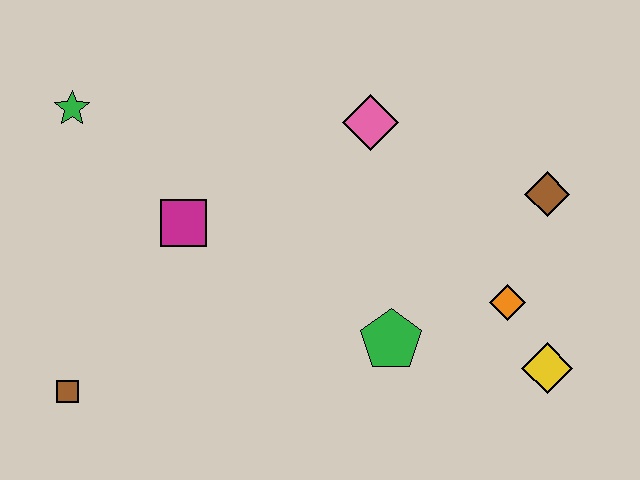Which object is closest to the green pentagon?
The orange diamond is closest to the green pentagon.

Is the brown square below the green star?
Yes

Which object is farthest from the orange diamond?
The green star is farthest from the orange diamond.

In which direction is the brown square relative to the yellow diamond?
The brown square is to the left of the yellow diamond.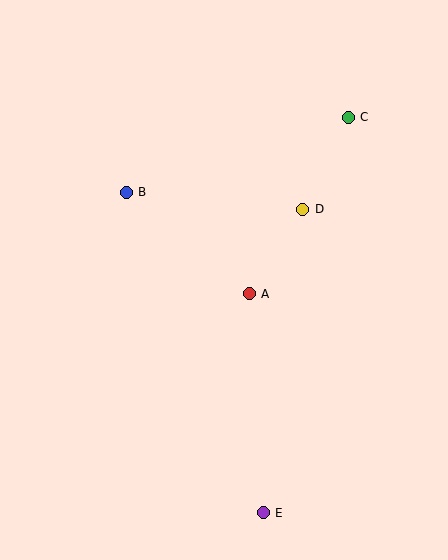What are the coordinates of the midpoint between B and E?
The midpoint between B and E is at (195, 352).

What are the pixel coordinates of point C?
Point C is at (348, 117).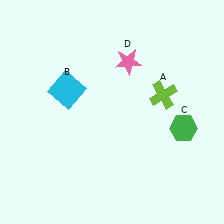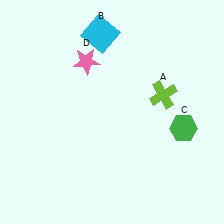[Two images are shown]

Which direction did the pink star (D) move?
The pink star (D) moved left.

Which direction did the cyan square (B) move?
The cyan square (B) moved up.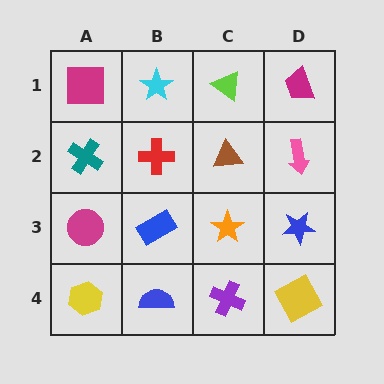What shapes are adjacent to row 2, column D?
A magenta trapezoid (row 1, column D), a blue star (row 3, column D), a brown triangle (row 2, column C).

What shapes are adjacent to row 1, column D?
A pink arrow (row 2, column D), a lime triangle (row 1, column C).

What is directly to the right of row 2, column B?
A brown triangle.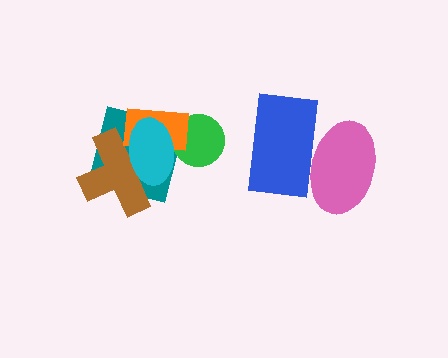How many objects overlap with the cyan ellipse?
4 objects overlap with the cyan ellipse.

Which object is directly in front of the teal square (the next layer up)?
The brown cross is directly in front of the teal square.